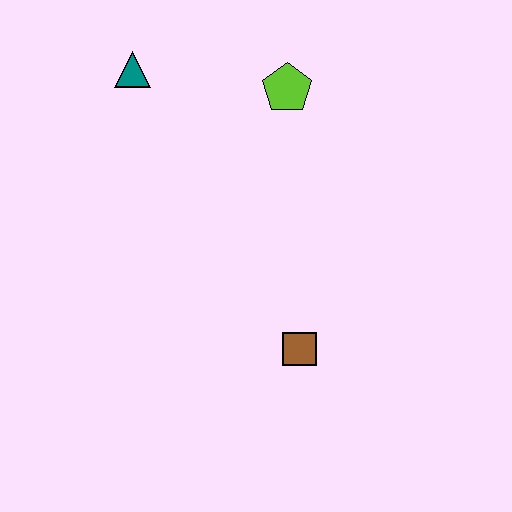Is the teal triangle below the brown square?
No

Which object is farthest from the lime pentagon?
The brown square is farthest from the lime pentagon.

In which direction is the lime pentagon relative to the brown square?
The lime pentagon is above the brown square.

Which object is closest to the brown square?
The lime pentagon is closest to the brown square.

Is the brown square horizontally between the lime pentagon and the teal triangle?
No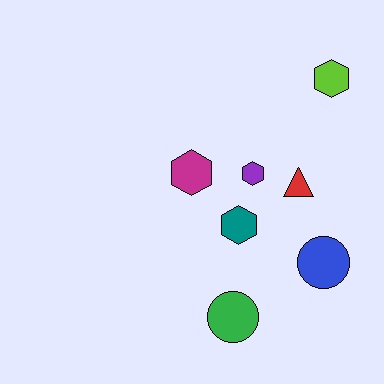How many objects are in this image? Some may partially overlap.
There are 7 objects.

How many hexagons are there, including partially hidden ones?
There are 4 hexagons.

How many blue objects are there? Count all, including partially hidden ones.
There is 1 blue object.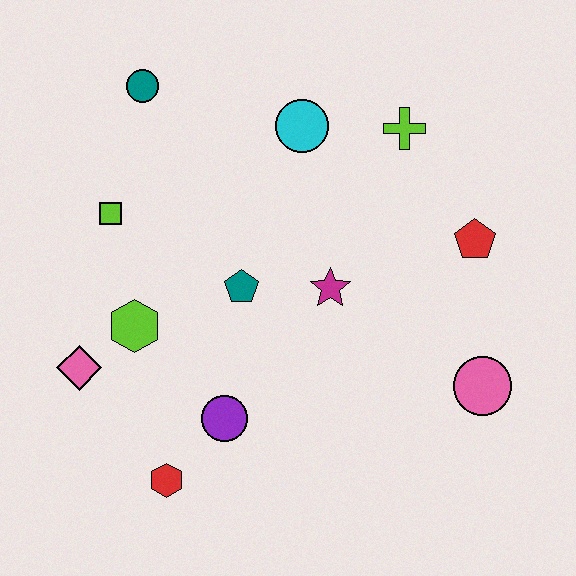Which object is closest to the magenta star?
The teal pentagon is closest to the magenta star.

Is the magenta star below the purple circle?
No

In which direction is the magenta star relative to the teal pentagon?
The magenta star is to the right of the teal pentagon.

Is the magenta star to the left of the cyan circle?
No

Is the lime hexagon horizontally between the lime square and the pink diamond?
No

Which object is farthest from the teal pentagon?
The pink circle is farthest from the teal pentagon.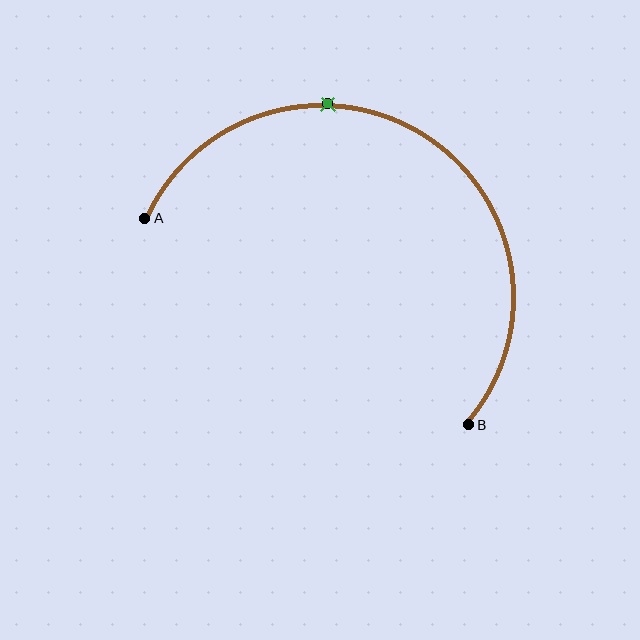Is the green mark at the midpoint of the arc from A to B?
No. The green mark lies on the arc but is closer to endpoint A. The arc midpoint would be at the point on the curve equidistant along the arc from both A and B.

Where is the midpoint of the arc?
The arc midpoint is the point on the curve farthest from the straight line joining A and B. It sits above that line.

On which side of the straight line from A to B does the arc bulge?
The arc bulges above the straight line connecting A and B.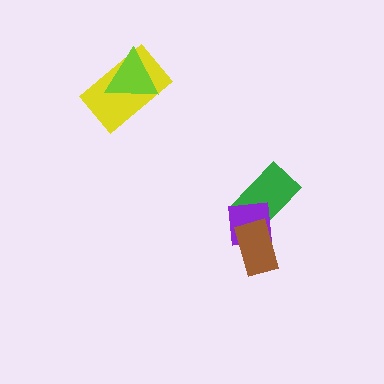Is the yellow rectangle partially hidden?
Yes, it is partially covered by another shape.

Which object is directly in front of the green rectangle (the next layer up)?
The purple square is directly in front of the green rectangle.